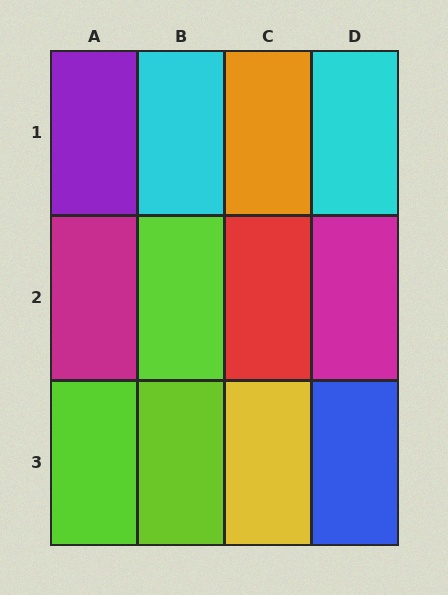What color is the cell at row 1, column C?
Orange.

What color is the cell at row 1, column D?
Cyan.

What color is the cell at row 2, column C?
Red.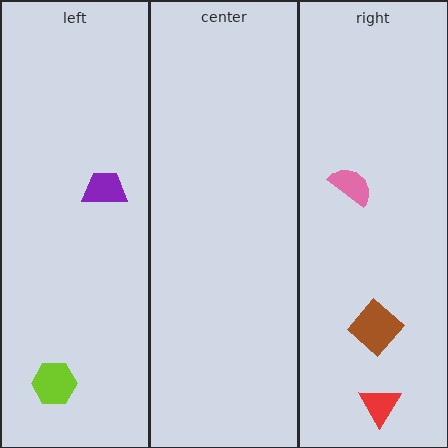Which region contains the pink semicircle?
The right region.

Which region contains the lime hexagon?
The left region.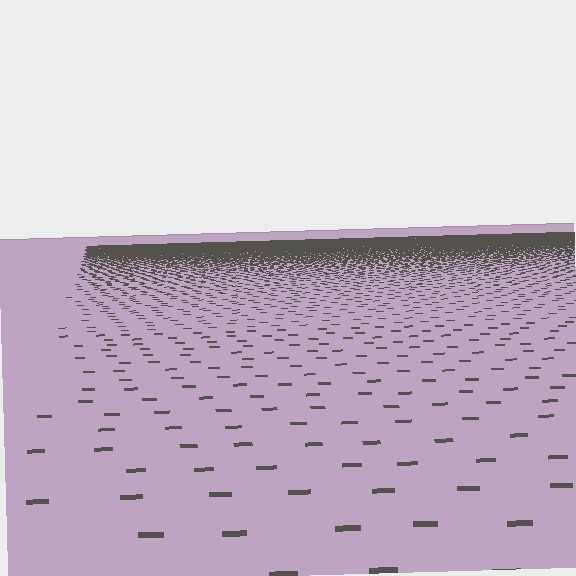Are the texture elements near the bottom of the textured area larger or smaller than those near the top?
Larger. Near the bottom, elements are closer to the viewer and appear at a bigger on-screen size.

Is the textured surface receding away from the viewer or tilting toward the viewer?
The surface is receding away from the viewer. Texture elements get smaller and denser toward the top.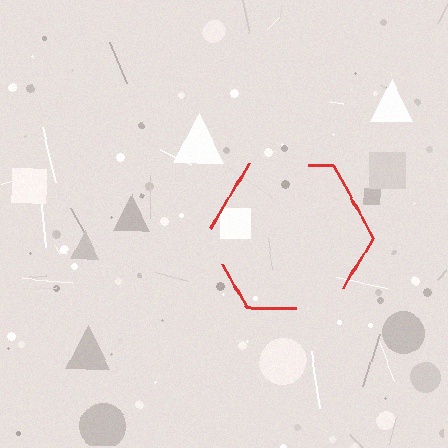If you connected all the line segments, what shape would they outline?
They would outline a hexagon.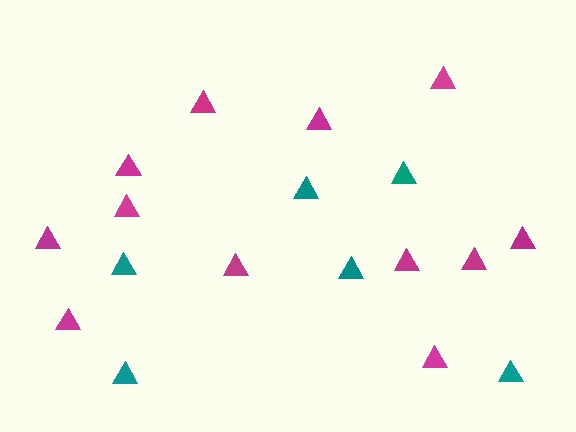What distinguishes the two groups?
There are 2 groups: one group of magenta triangles (12) and one group of teal triangles (6).